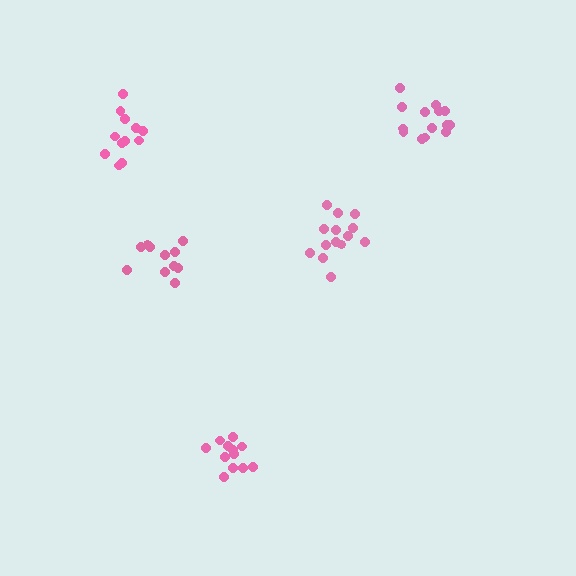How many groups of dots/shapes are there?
There are 5 groups.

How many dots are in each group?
Group 1: 14 dots, Group 2: 11 dots, Group 3: 12 dots, Group 4: 12 dots, Group 5: 14 dots (63 total).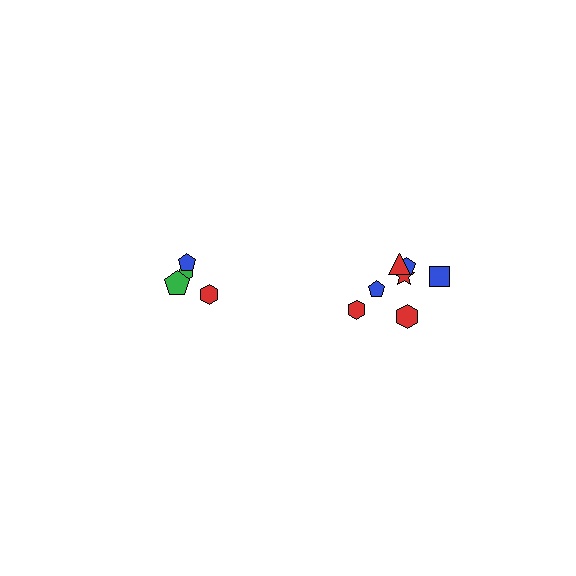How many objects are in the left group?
There are 5 objects.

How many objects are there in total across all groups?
There are 12 objects.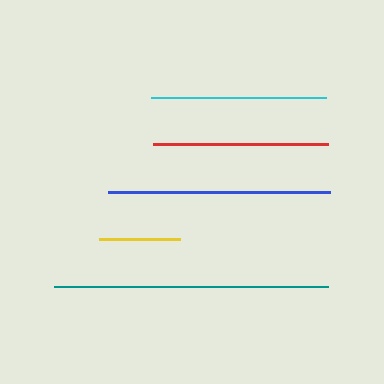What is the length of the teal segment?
The teal segment is approximately 274 pixels long.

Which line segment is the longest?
The teal line is the longest at approximately 274 pixels.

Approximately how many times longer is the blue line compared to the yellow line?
The blue line is approximately 2.7 times the length of the yellow line.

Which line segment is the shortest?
The yellow line is the shortest at approximately 82 pixels.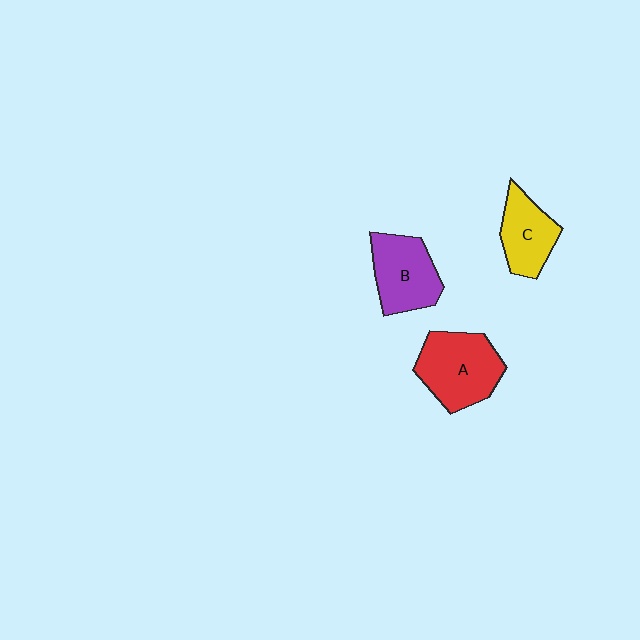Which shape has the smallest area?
Shape C (yellow).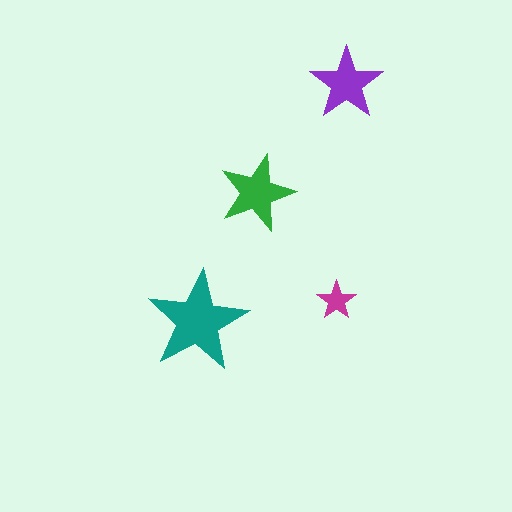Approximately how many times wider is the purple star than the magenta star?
About 2 times wider.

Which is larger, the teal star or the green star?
The teal one.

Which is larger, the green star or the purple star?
The green one.